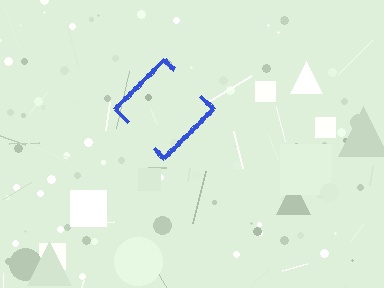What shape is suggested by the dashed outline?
The dashed outline suggests a diamond.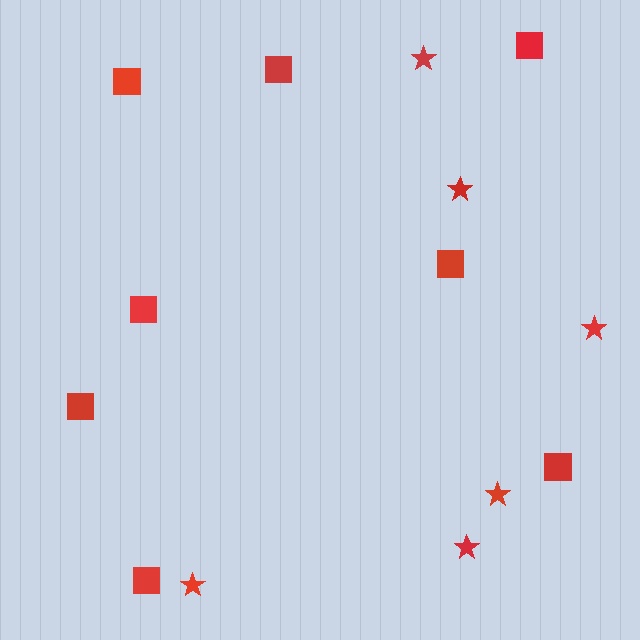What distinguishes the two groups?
There are 2 groups: one group of stars (6) and one group of squares (8).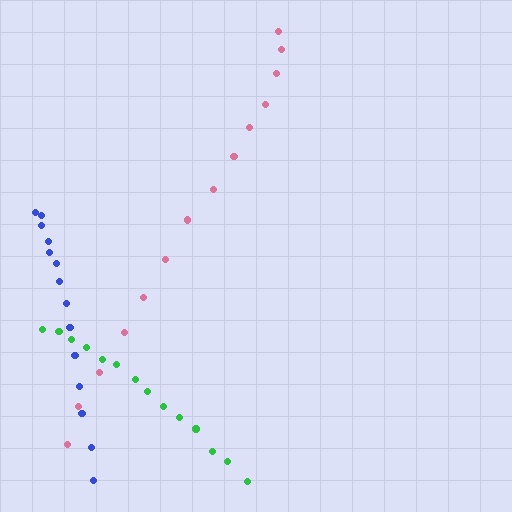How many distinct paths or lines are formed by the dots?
There are 3 distinct paths.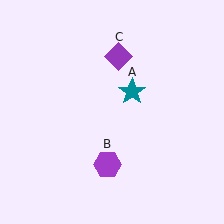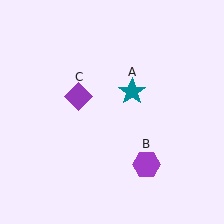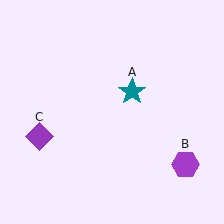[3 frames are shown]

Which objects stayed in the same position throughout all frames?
Teal star (object A) remained stationary.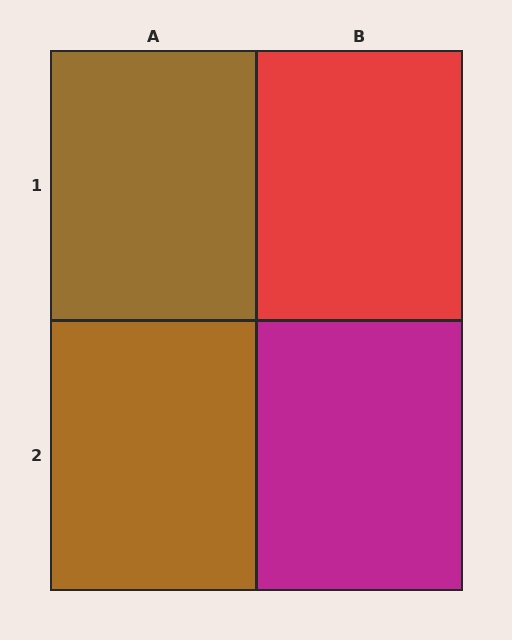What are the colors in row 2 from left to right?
Brown, magenta.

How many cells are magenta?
1 cell is magenta.